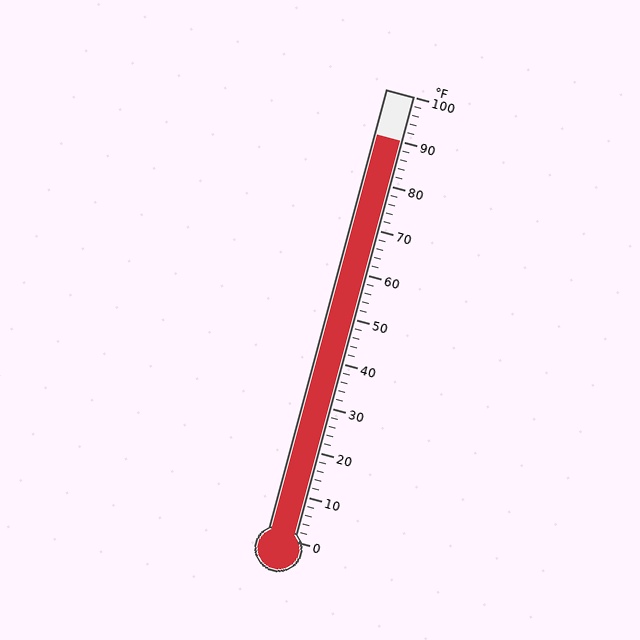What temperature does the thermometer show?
The thermometer shows approximately 90°F.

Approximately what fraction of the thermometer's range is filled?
The thermometer is filled to approximately 90% of its range.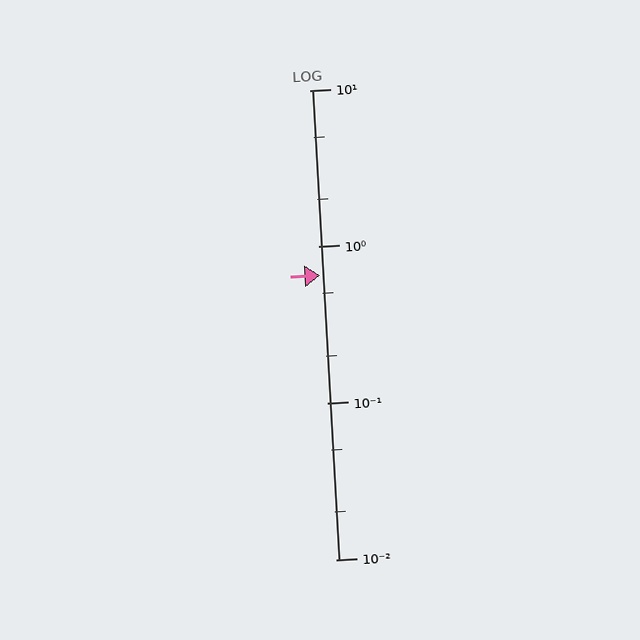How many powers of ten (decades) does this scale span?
The scale spans 3 decades, from 0.01 to 10.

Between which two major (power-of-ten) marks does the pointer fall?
The pointer is between 0.1 and 1.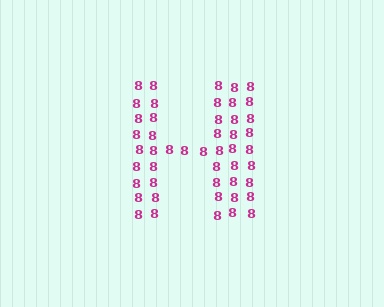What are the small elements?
The small elements are digit 8's.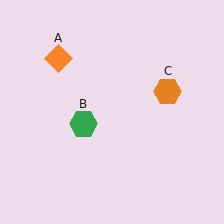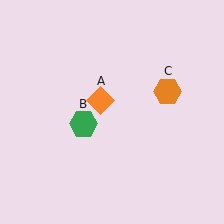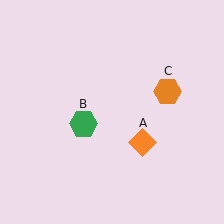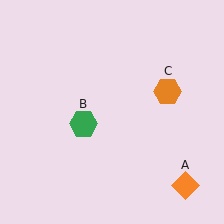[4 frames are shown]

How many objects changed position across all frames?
1 object changed position: orange diamond (object A).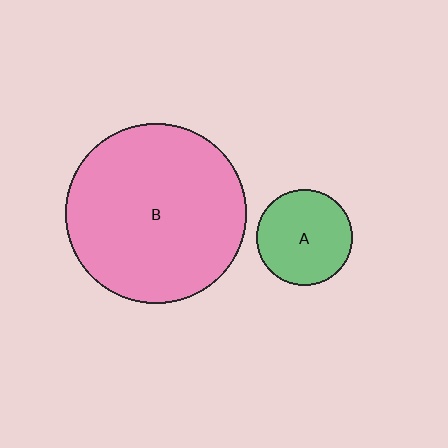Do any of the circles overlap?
No, none of the circles overlap.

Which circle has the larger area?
Circle B (pink).